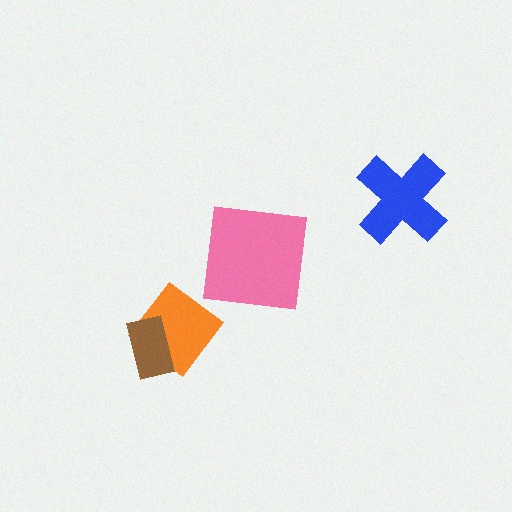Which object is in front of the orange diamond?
The brown rectangle is in front of the orange diamond.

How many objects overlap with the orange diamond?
1 object overlaps with the orange diamond.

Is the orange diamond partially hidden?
Yes, it is partially covered by another shape.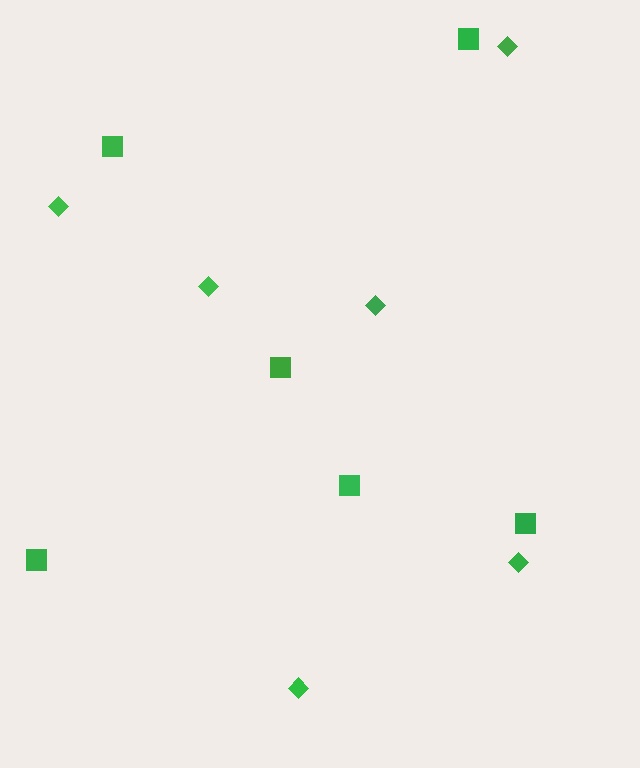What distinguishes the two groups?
There are 2 groups: one group of squares (6) and one group of diamonds (6).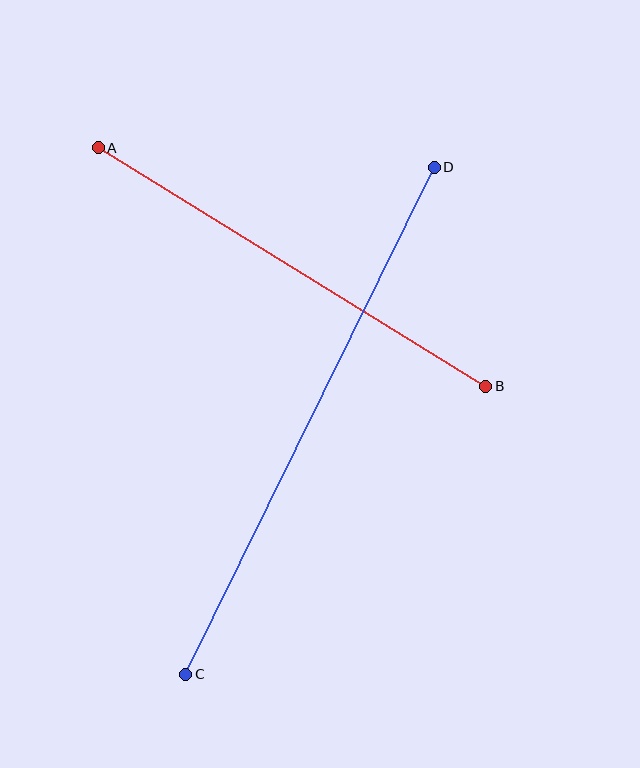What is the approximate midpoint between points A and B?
The midpoint is at approximately (292, 267) pixels.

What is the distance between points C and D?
The distance is approximately 564 pixels.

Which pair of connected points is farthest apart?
Points C and D are farthest apart.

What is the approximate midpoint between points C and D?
The midpoint is at approximately (310, 421) pixels.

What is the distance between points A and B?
The distance is approximately 455 pixels.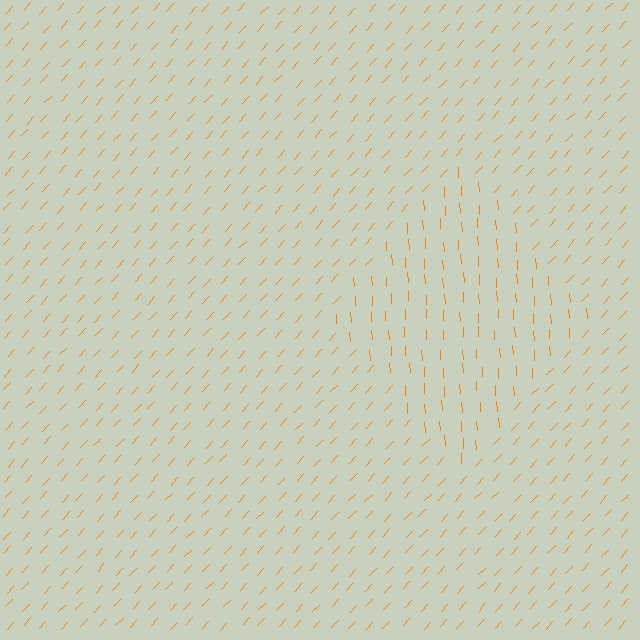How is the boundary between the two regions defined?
The boundary is defined purely by a change in line orientation (approximately 45 degrees difference). All lines are the same color and thickness.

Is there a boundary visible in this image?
Yes, there is a texture boundary formed by a change in line orientation.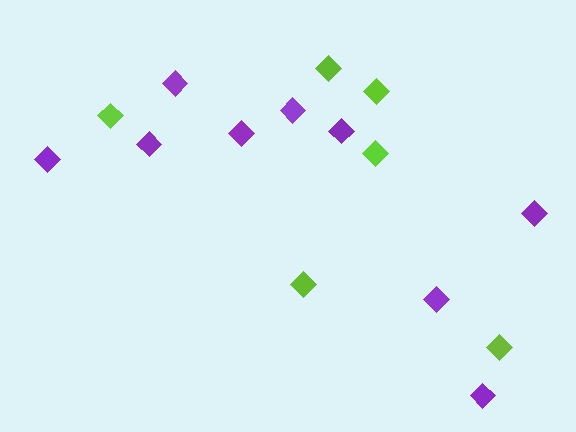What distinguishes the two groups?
There are 2 groups: one group of lime diamonds (6) and one group of purple diamonds (9).